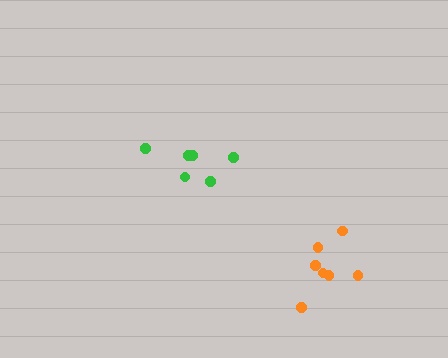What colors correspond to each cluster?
The clusters are colored: green, orange.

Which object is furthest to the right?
The orange cluster is rightmost.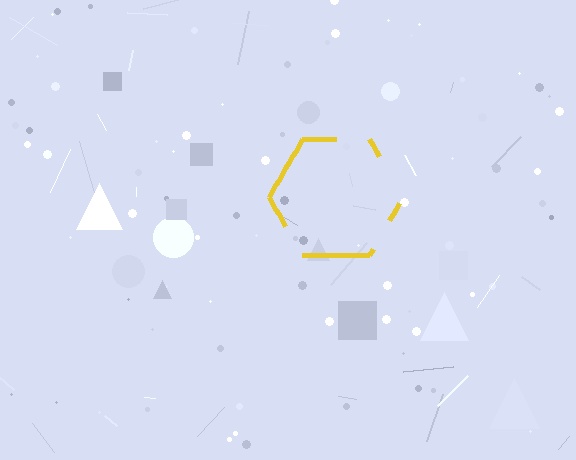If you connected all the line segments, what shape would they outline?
They would outline a hexagon.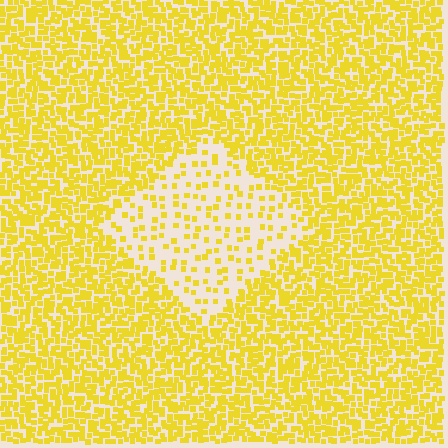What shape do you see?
I see a diamond.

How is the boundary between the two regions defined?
The boundary is defined by a change in element density (approximately 3.0x ratio). All elements are the same color, size, and shape.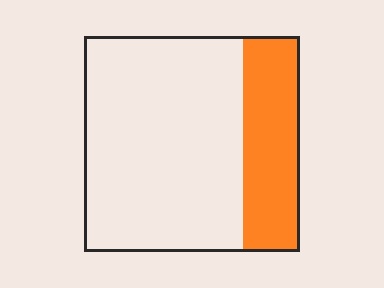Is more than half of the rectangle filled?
No.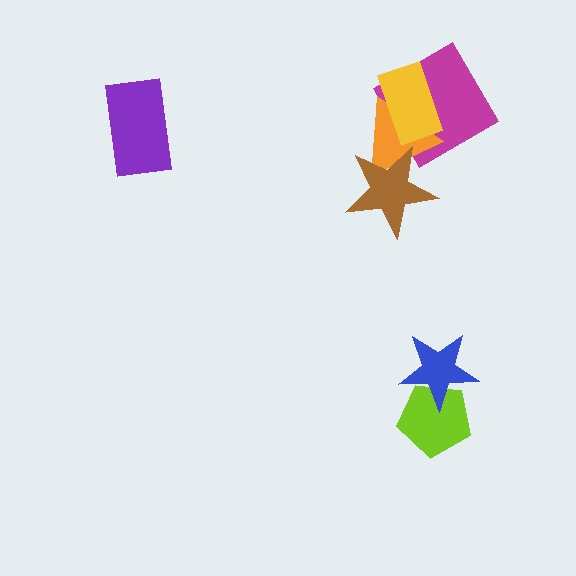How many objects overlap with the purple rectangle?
0 objects overlap with the purple rectangle.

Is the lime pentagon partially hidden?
Yes, it is partially covered by another shape.